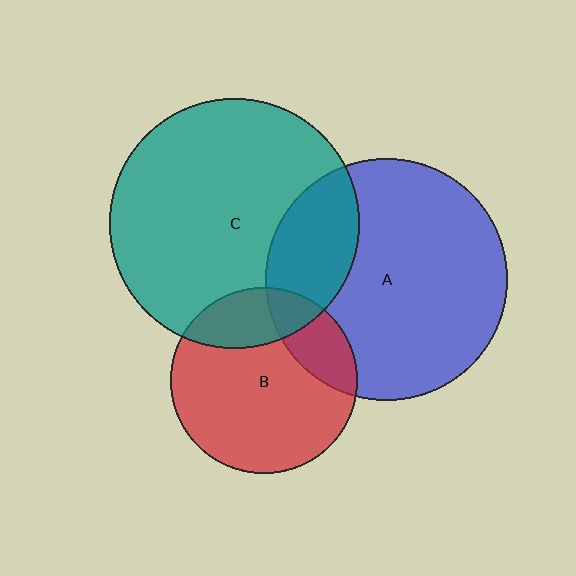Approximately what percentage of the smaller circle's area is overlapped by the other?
Approximately 20%.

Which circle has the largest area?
Circle C (teal).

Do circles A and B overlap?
Yes.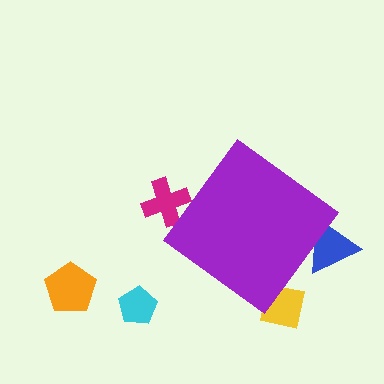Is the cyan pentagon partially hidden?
No, the cyan pentagon is fully visible.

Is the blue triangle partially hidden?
Yes, the blue triangle is partially hidden behind the purple diamond.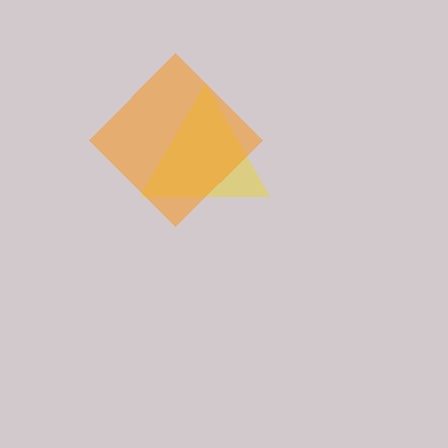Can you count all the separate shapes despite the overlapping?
Yes, there are 2 separate shapes.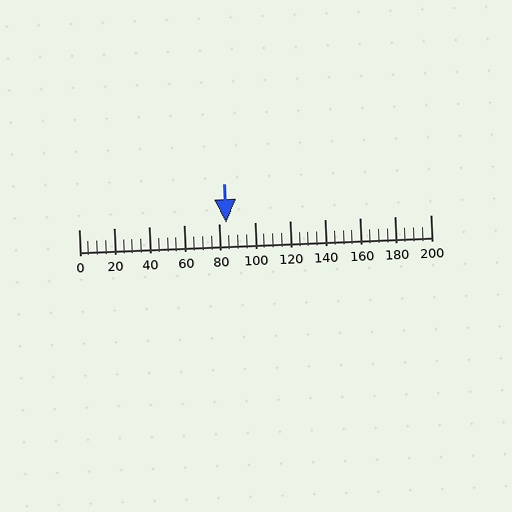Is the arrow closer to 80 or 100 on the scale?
The arrow is closer to 80.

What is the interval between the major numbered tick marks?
The major tick marks are spaced 20 units apart.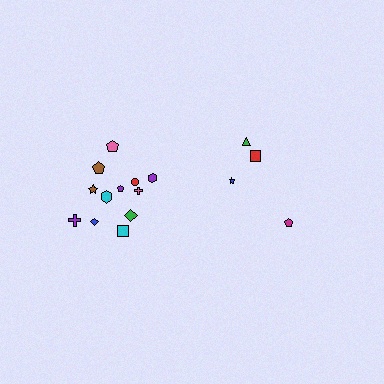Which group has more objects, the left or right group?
The left group.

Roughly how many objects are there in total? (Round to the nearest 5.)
Roughly 15 objects in total.